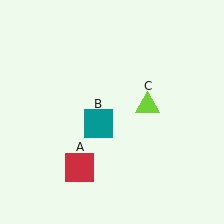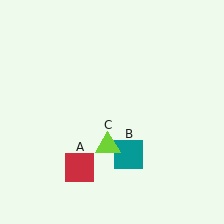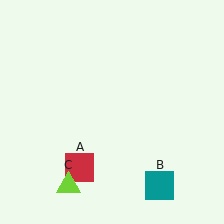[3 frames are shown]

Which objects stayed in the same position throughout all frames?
Red square (object A) remained stationary.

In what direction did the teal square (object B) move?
The teal square (object B) moved down and to the right.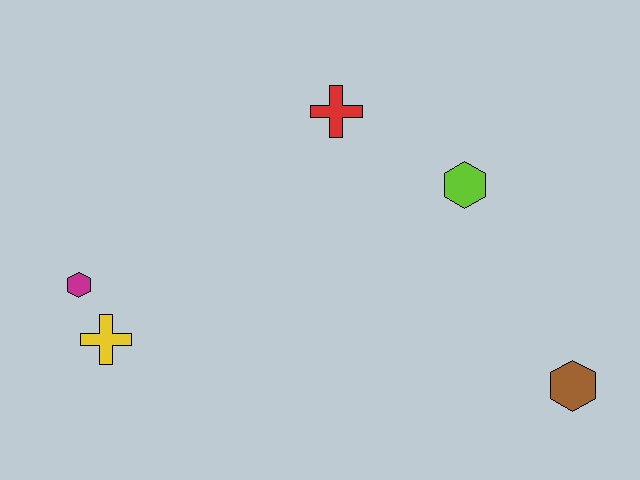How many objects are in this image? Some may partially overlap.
There are 5 objects.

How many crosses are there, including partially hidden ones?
There are 2 crosses.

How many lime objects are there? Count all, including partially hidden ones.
There is 1 lime object.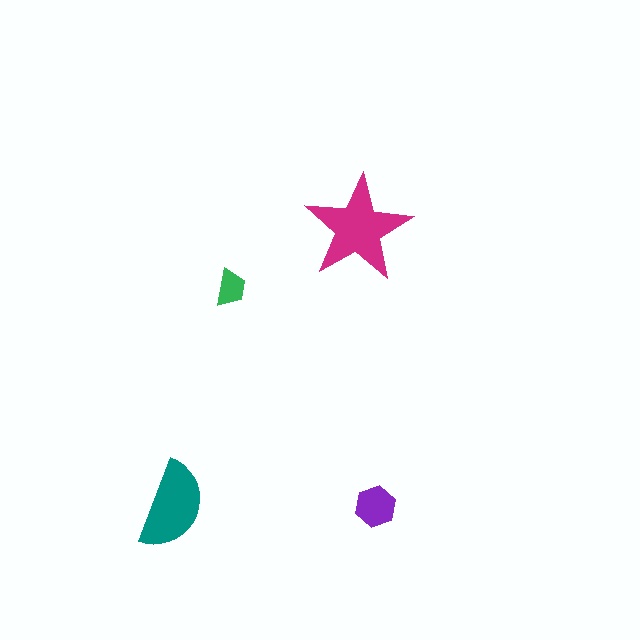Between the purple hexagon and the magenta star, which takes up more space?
The magenta star.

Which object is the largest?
The magenta star.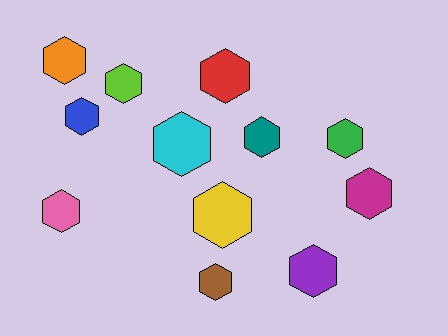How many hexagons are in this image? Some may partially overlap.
There are 12 hexagons.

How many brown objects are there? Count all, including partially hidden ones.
There is 1 brown object.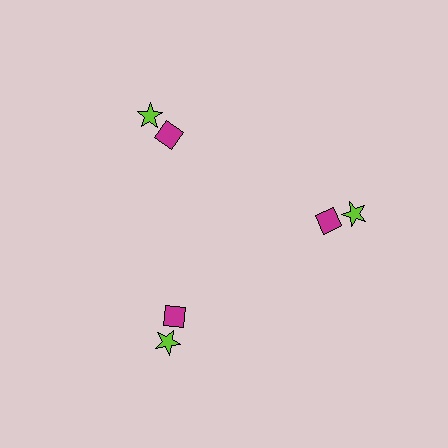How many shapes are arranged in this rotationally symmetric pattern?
There are 6 shapes, arranged in 3 groups of 2.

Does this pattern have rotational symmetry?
Yes, this pattern has 3-fold rotational symmetry. It looks the same after rotating 120 degrees around the center.